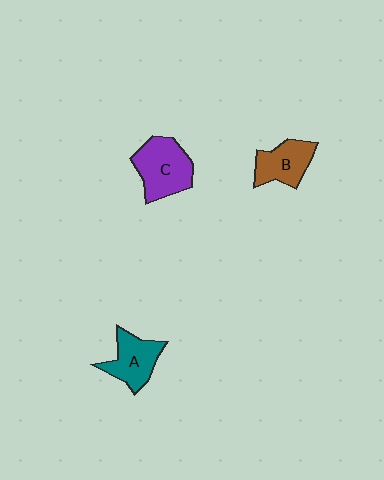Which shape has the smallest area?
Shape B (brown).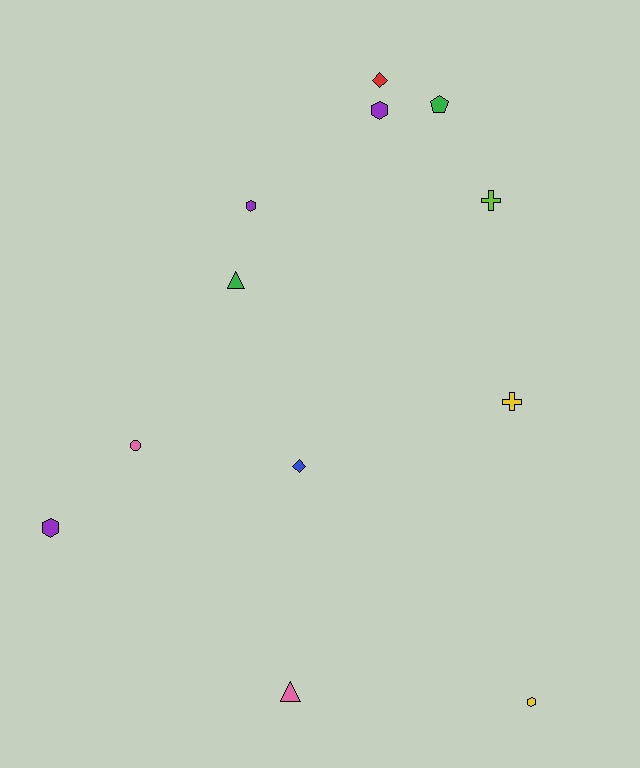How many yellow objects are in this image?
There are 2 yellow objects.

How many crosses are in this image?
There are 2 crosses.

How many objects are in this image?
There are 12 objects.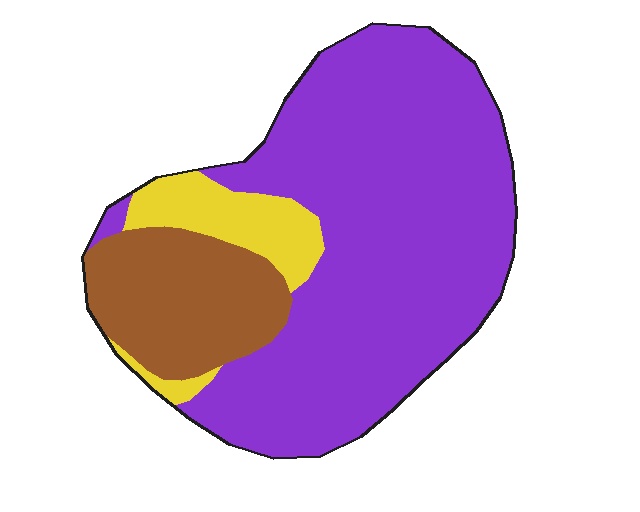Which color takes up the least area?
Yellow, at roughly 10%.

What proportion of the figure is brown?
Brown takes up about one fifth (1/5) of the figure.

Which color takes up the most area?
Purple, at roughly 70%.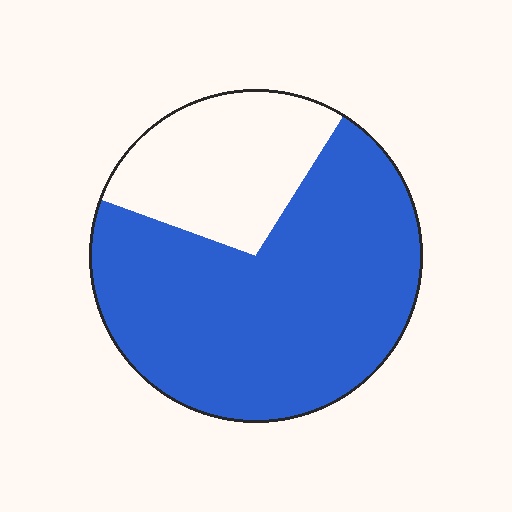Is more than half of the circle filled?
Yes.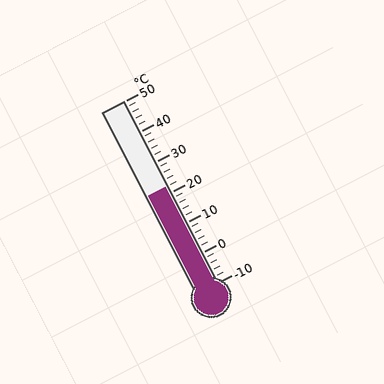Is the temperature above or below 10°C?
The temperature is above 10°C.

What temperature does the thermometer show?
The thermometer shows approximately 22°C.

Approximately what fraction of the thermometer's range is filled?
The thermometer is filled to approximately 55% of its range.